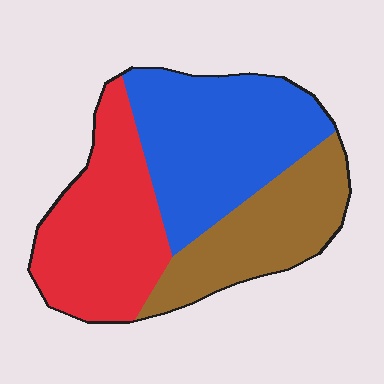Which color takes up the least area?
Brown, at roughly 25%.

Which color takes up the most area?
Blue, at roughly 40%.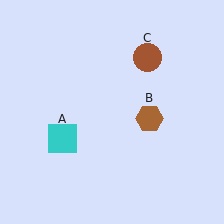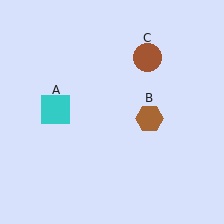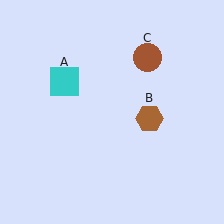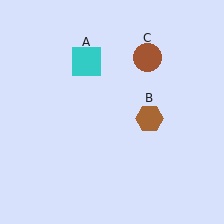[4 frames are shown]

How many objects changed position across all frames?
1 object changed position: cyan square (object A).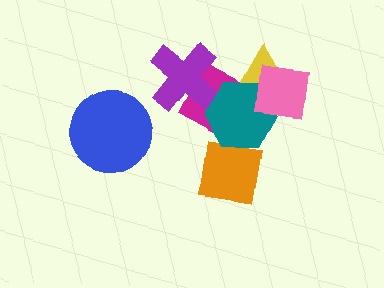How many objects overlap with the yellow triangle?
3 objects overlap with the yellow triangle.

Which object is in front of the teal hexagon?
The pink square is in front of the teal hexagon.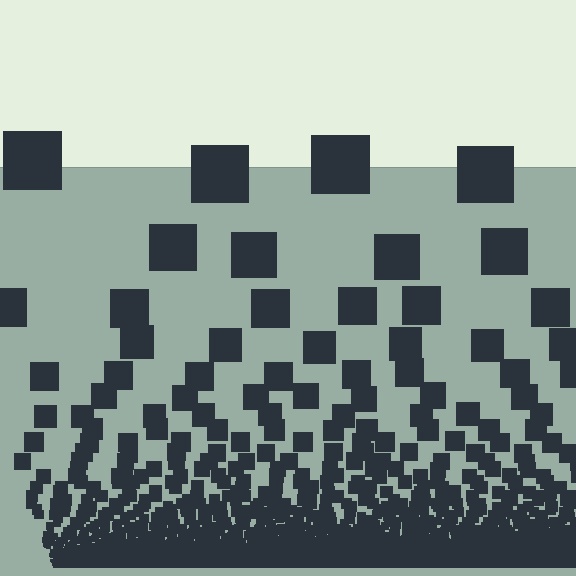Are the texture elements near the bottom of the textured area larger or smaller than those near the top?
Smaller. The gradient is inverted — elements near the bottom are smaller and denser.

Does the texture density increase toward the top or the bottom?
Density increases toward the bottom.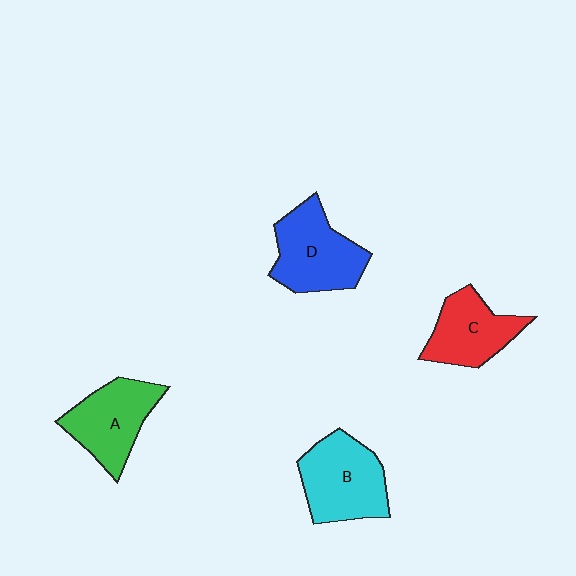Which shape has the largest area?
Shape B (cyan).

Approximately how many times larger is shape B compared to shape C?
Approximately 1.2 times.